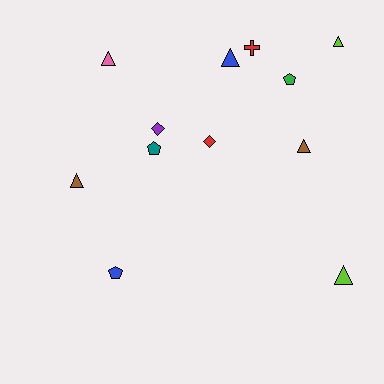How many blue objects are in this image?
There are 2 blue objects.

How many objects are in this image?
There are 12 objects.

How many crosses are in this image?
There is 1 cross.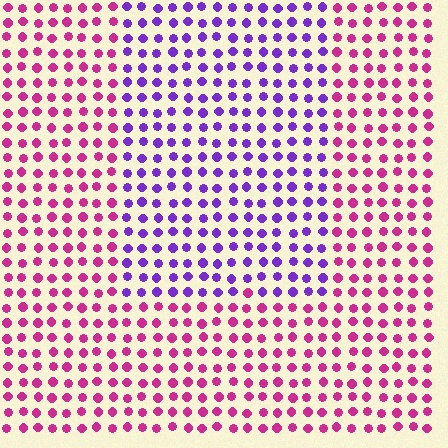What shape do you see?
I see a rectangle.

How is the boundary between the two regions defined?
The boundary is defined purely by a slight shift in hue (about 53 degrees). Spacing, size, and orientation are identical on both sides.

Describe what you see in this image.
The image is filled with small magenta elements in a uniform arrangement. A rectangle-shaped region is visible where the elements are tinted to a slightly different hue, forming a subtle color boundary.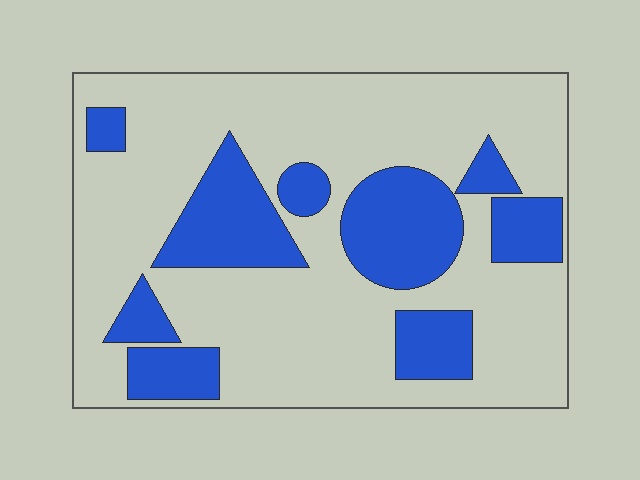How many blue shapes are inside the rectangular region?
9.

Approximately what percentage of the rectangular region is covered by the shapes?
Approximately 30%.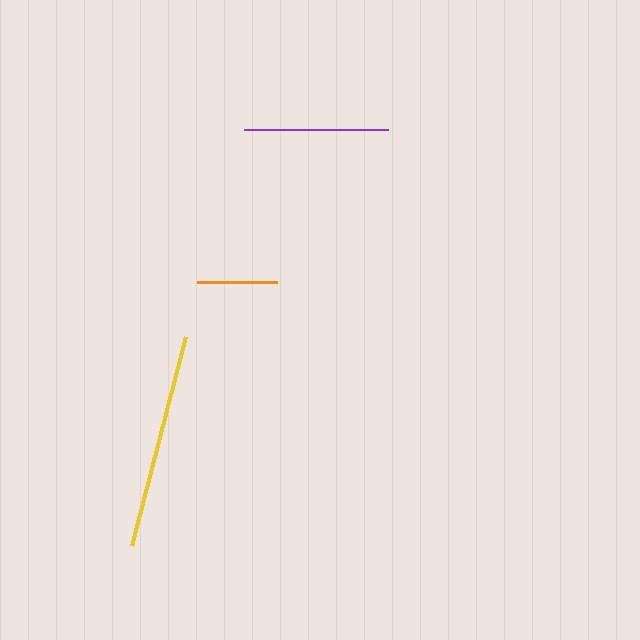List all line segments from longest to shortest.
From longest to shortest: yellow, purple, orange.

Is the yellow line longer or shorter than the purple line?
The yellow line is longer than the purple line.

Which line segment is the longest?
The yellow line is the longest at approximately 216 pixels.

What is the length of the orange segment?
The orange segment is approximately 79 pixels long.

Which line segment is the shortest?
The orange line is the shortest at approximately 79 pixels.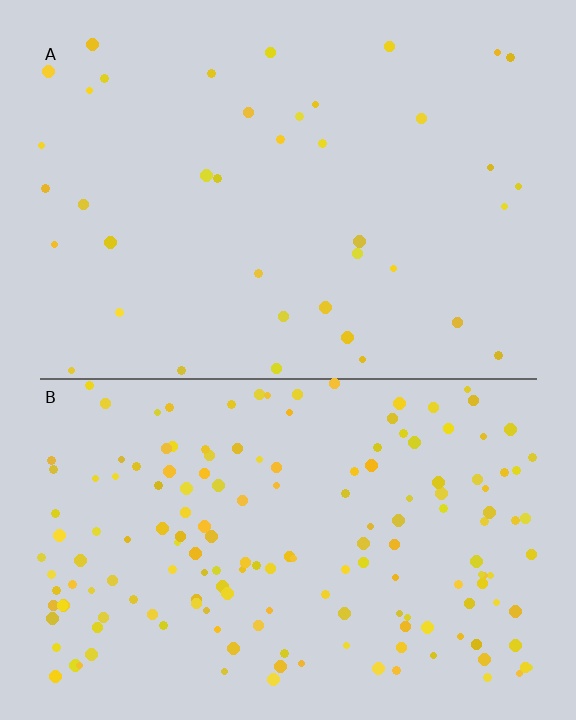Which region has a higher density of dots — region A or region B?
B (the bottom).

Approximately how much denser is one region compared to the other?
Approximately 4.3× — region B over region A.